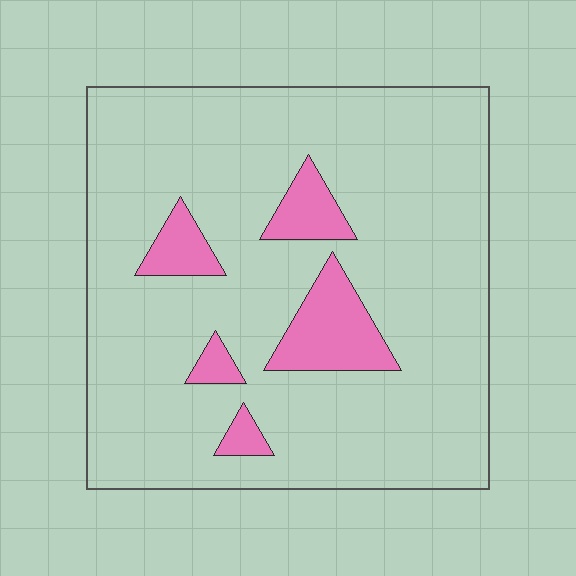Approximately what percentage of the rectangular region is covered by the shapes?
Approximately 10%.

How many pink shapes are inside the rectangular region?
5.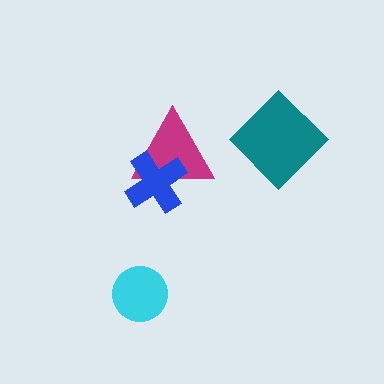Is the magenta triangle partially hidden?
Yes, it is partially covered by another shape.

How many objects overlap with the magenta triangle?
1 object overlaps with the magenta triangle.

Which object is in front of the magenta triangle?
The blue cross is in front of the magenta triangle.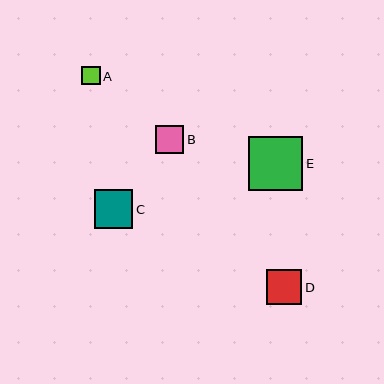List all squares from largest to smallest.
From largest to smallest: E, C, D, B, A.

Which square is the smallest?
Square A is the smallest with a size of approximately 18 pixels.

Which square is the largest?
Square E is the largest with a size of approximately 54 pixels.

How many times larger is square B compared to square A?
Square B is approximately 1.5 times the size of square A.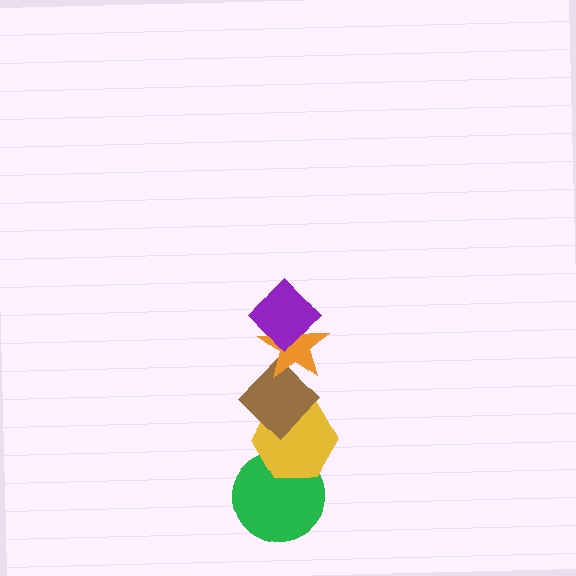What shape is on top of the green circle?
The yellow hexagon is on top of the green circle.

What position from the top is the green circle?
The green circle is 5th from the top.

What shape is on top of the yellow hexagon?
The brown diamond is on top of the yellow hexagon.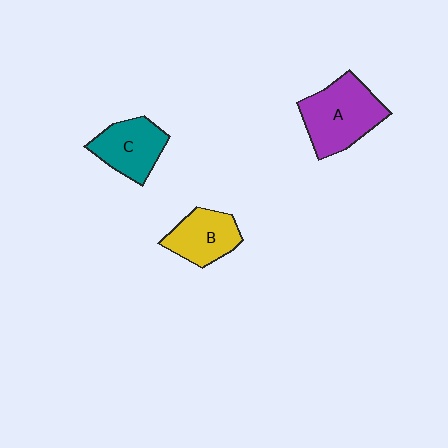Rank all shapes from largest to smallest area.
From largest to smallest: A (purple), C (teal), B (yellow).